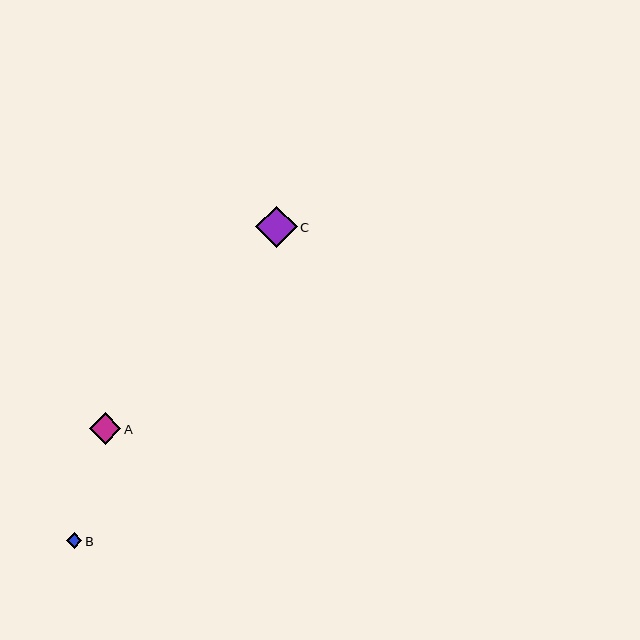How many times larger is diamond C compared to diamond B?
Diamond C is approximately 2.7 times the size of diamond B.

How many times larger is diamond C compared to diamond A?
Diamond C is approximately 1.3 times the size of diamond A.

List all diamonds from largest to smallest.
From largest to smallest: C, A, B.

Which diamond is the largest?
Diamond C is the largest with a size of approximately 42 pixels.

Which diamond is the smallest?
Diamond B is the smallest with a size of approximately 16 pixels.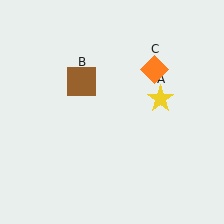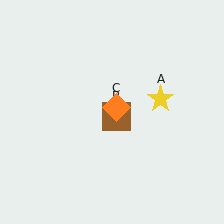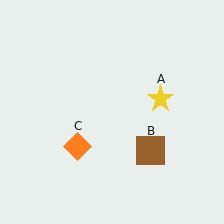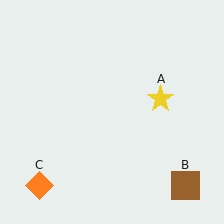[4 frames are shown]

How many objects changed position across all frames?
2 objects changed position: brown square (object B), orange diamond (object C).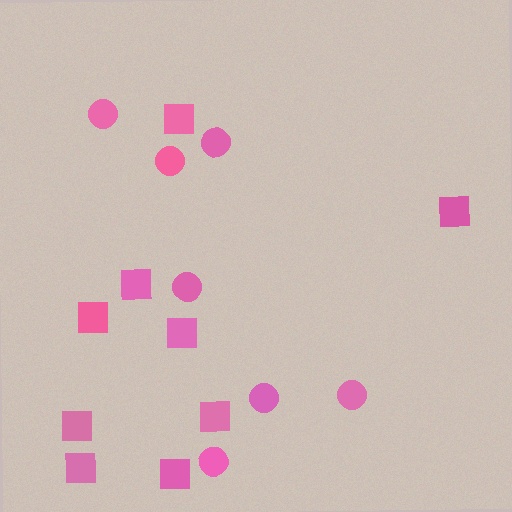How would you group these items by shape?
There are 2 groups: one group of circles (7) and one group of squares (9).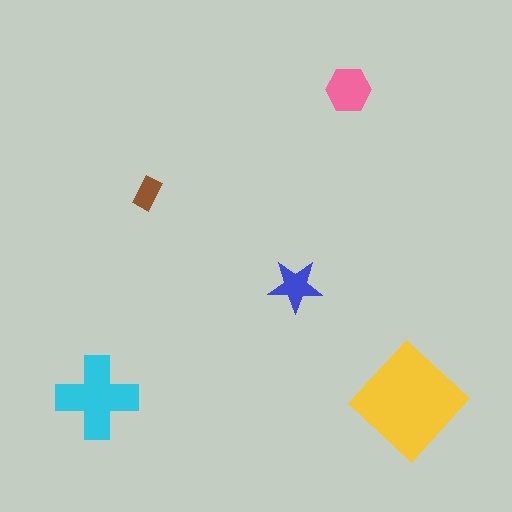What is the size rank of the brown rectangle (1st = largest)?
5th.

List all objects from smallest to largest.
The brown rectangle, the blue star, the pink hexagon, the cyan cross, the yellow diamond.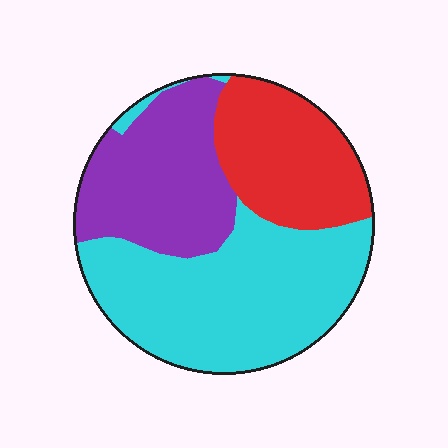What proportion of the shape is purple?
Purple covers around 30% of the shape.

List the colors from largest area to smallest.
From largest to smallest: cyan, purple, red.